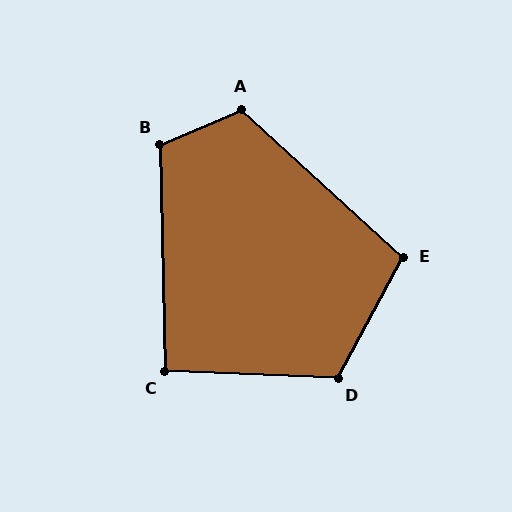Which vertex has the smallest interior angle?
C, at approximately 93 degrees.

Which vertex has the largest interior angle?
D, at approximately 116 degrees.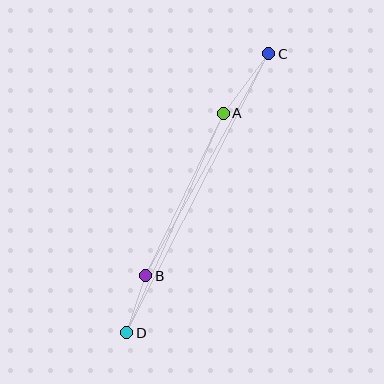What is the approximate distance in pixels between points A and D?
The distance between A and D is approximately 240 pixels.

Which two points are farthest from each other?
Points C and D are farthest from each other.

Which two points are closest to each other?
Points B and D are closest to each other.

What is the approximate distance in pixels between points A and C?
The distance between A and C is approximately 75 pixels.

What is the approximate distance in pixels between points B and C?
The distance between B and C is approximately 254 pixels.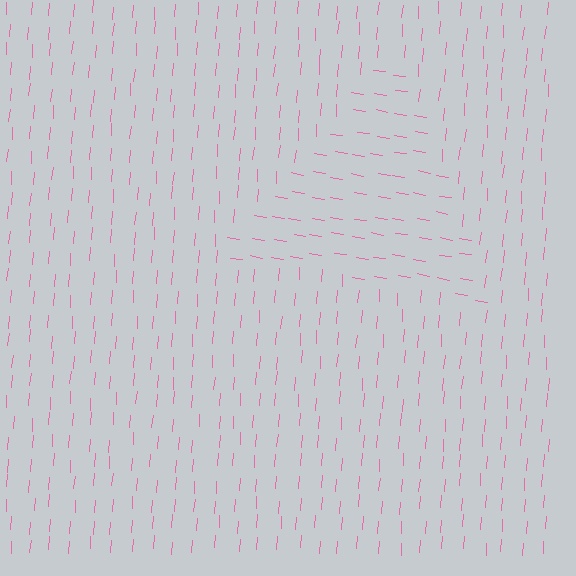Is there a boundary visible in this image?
Yes, there is a texture boundary formed by a change in line orientation.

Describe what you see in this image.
The image is filled with small pink line segments. A triangle region in the image has lines oriented differently from the surrounding lines, creating a visible texture boundary.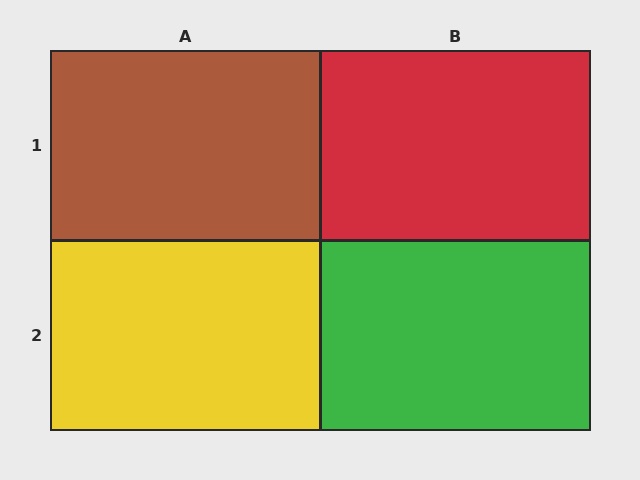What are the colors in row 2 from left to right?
Yellow, green.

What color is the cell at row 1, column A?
Brown.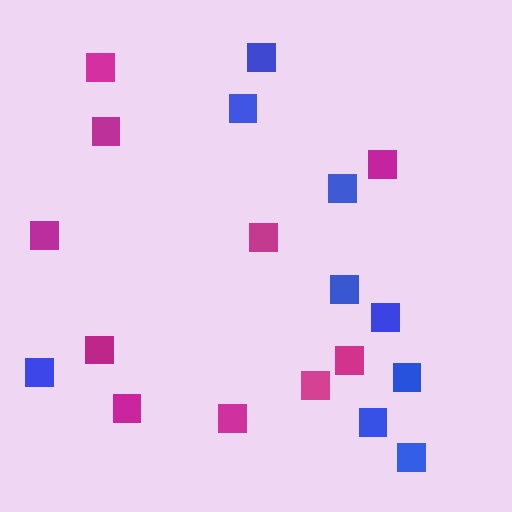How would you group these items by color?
There are 2 groups: one group of blue squares (9) and one group of magenta squares (10).